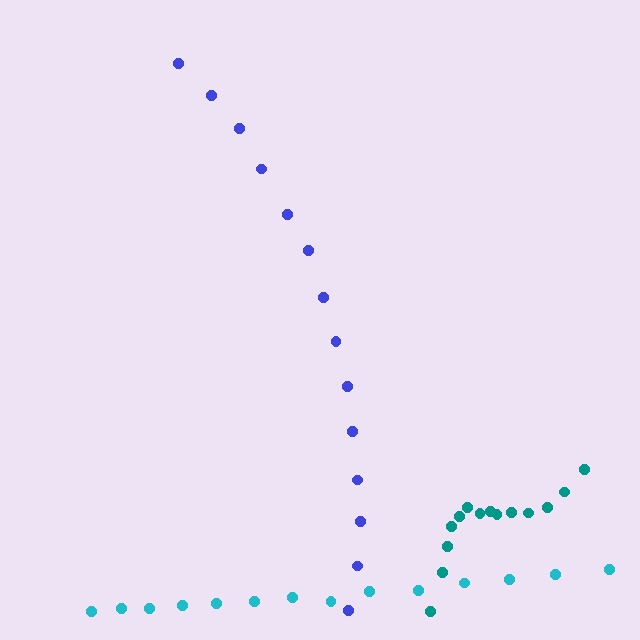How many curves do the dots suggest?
There are 3 distinct paths.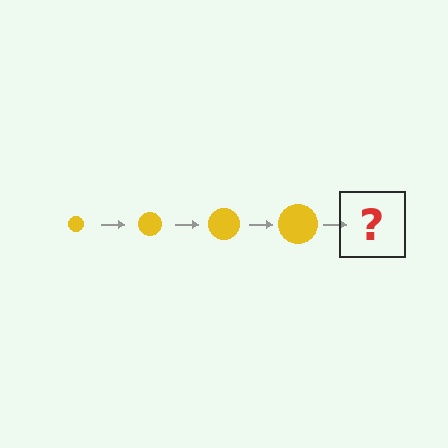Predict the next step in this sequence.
The next step is a yellow circle, larger than the previous one.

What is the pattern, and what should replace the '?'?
The pattern is that the circle gets progressively larger each step. The '?' should be a yellow circle, larger than the previous one.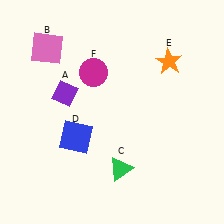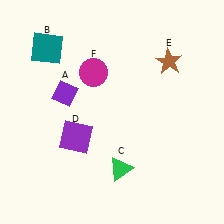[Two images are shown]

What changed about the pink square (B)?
In Image 1, B is pink. In Image 2, it changed to teal.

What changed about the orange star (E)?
In Image 1, E is orange. In Image 2, it changed to brown.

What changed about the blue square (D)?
In Image 1, D is blue. In Image 2, it changed to purple.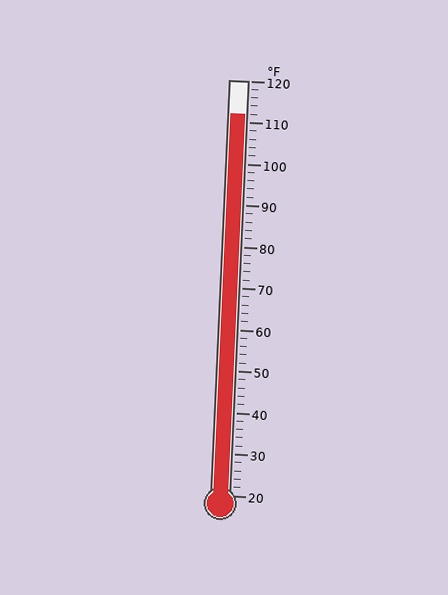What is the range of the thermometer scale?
The thermometer scale ranges from 20°F to 120°F.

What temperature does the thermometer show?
The thermometer shows approximately 112°F.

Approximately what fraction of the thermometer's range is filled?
The thermometer is filled to approximately 90% of its range.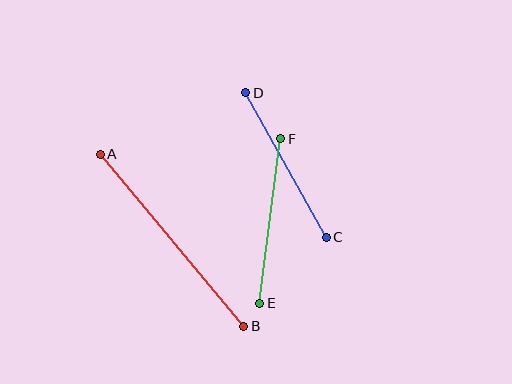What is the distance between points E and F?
The distance is approximately 166 pixels.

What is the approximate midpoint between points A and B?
The midpoint is at approximately (172, 240) pixels.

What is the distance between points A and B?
The distance is approximately 224 pixels.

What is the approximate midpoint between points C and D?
The midpoint is at approximately (286, 165) pixels.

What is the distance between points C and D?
The distance is approximately 166 pixels.